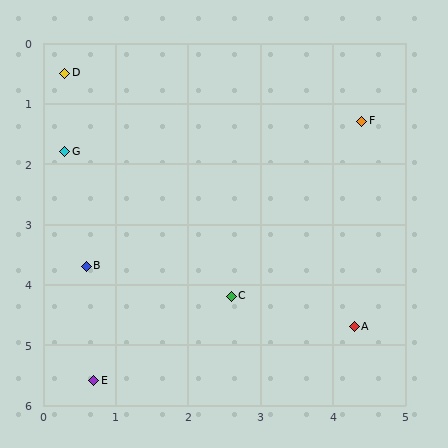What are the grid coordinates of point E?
Point E is at approximately (0.7, 5.6).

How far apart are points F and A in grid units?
Points F and A are about 3.4 grid units apart.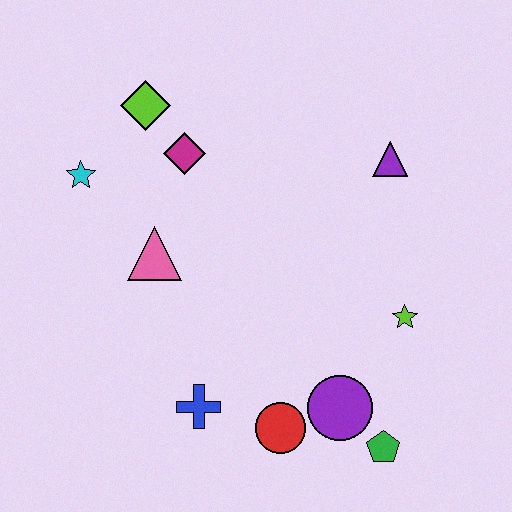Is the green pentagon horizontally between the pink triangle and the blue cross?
No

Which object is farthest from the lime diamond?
The green pentagon is farthest from the lime diamond.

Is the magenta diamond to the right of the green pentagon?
No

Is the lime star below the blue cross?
No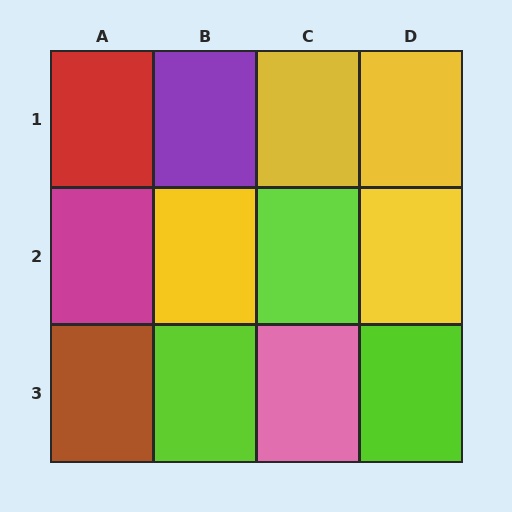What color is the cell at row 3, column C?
Pink.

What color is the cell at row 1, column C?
Yellow.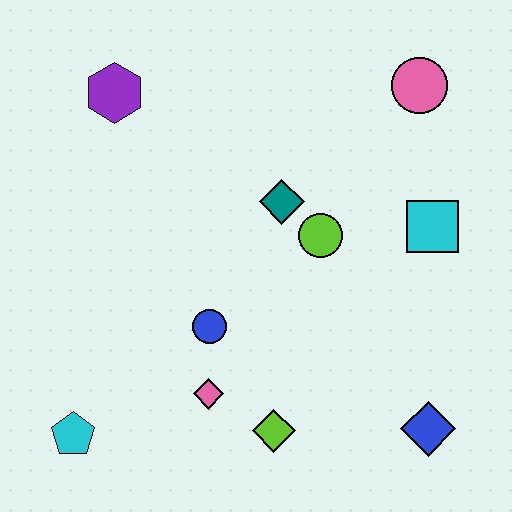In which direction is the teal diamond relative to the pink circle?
The teal diamond is to the left of the pink circle.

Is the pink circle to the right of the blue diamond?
No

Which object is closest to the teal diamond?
The lime circle is closest to the teal diamond.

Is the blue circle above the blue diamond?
Yes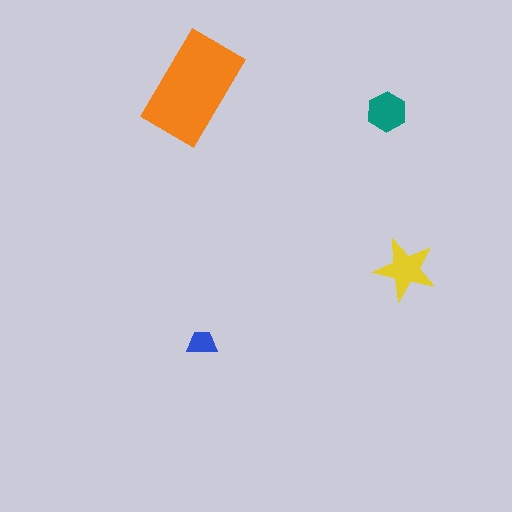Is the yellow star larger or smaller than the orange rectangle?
Smaller.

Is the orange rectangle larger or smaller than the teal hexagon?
Larger.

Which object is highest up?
The orange rectangle is topmost.